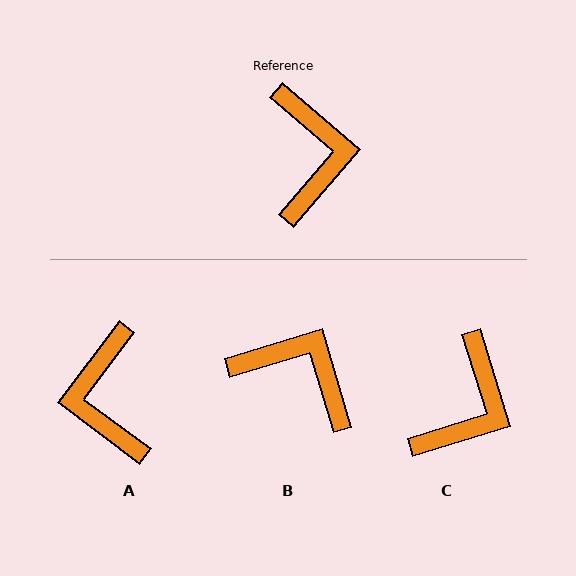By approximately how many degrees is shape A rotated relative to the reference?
Approximately 176 degrees clockwise.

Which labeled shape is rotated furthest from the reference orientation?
A, about 176 degrees away.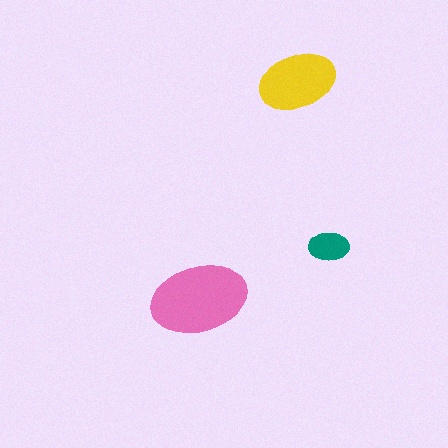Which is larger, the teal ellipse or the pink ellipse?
The pink one.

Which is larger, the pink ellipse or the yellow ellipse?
The pink one.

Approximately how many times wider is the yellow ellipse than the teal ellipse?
About 2 times wider.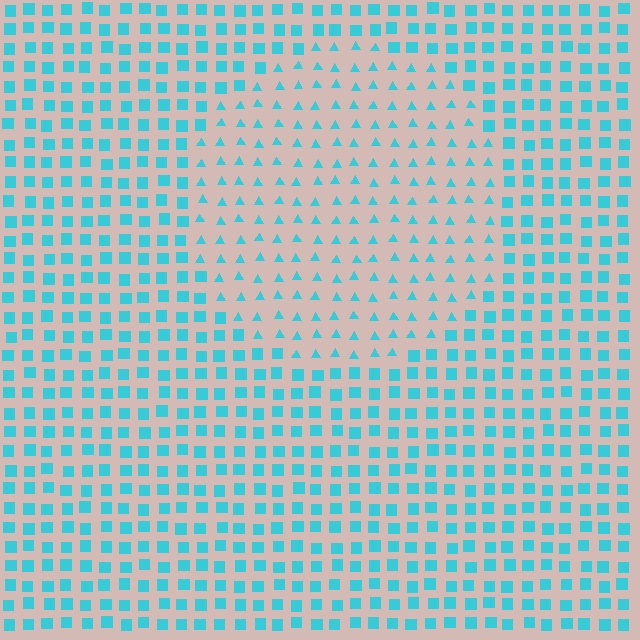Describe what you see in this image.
The image is filled with small cyan elements arranged in a uniform grid. A circle-shaped region contains triangles, while the surrounding area contains squares. The boundary is defined purely by the change in element shape.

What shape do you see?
I see a circle.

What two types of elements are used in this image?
The image uses triangles inside the circle region and squares outside it.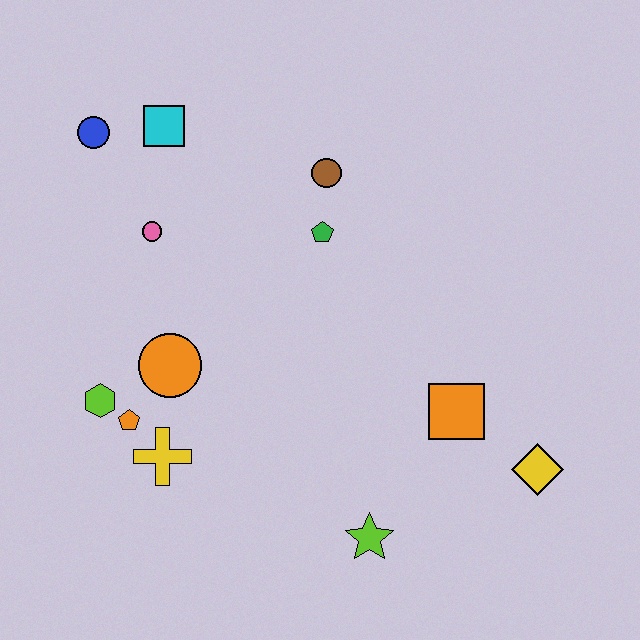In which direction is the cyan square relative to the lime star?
The cyan square is above the lime star.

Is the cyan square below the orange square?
No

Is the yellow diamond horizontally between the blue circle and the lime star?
No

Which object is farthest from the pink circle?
The yellow diamond is farthest from the pink circle.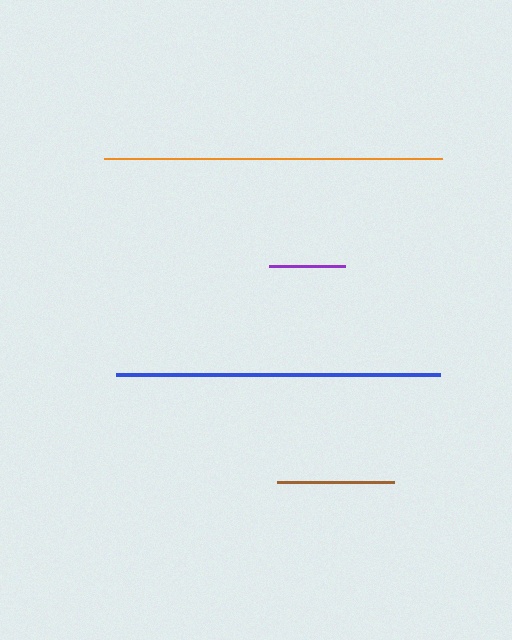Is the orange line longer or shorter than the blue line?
The orange line is longer than the blue line.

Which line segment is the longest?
The orange line is the longest at approximately 339 pixels.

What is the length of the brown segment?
The brown segment is approximately 118 pixels long.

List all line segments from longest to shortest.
From longest to shortest: orange, blue, brown, purple.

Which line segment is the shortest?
The purple line is the shortest at approximately 76 pixels.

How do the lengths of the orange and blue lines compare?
The orange and blue lines are approximately the same length.